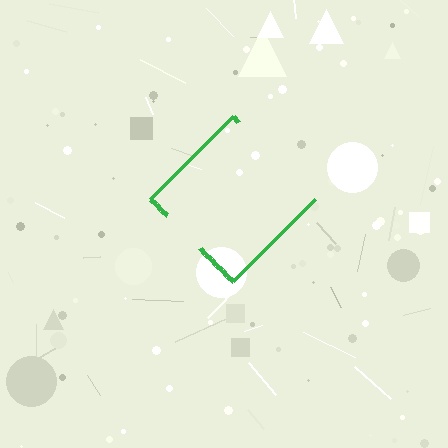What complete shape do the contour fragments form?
The contour fragments form a diamond.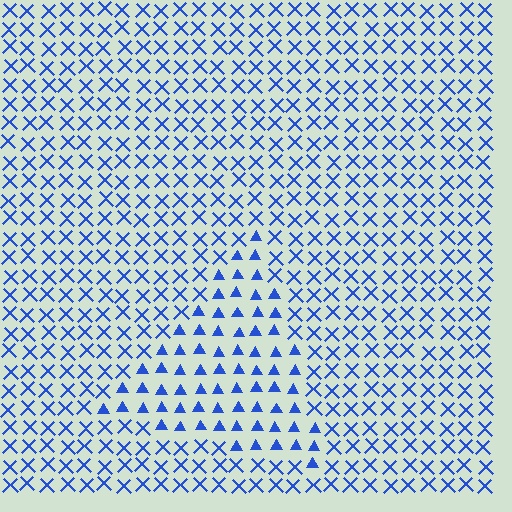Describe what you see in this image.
The image is filled with small blue elements arranged in a uniform grid. A triangle-shaped region contains triangles, while the surrounding area contains X marks. The boundary is defined purely by the change in element shape.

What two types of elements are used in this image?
The image uses triangles inside the triangle region and X marks outside it.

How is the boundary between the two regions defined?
The boundary is defined by a change in element shape: triangles inside vs. X marks outside. All elements share the same color and spacing.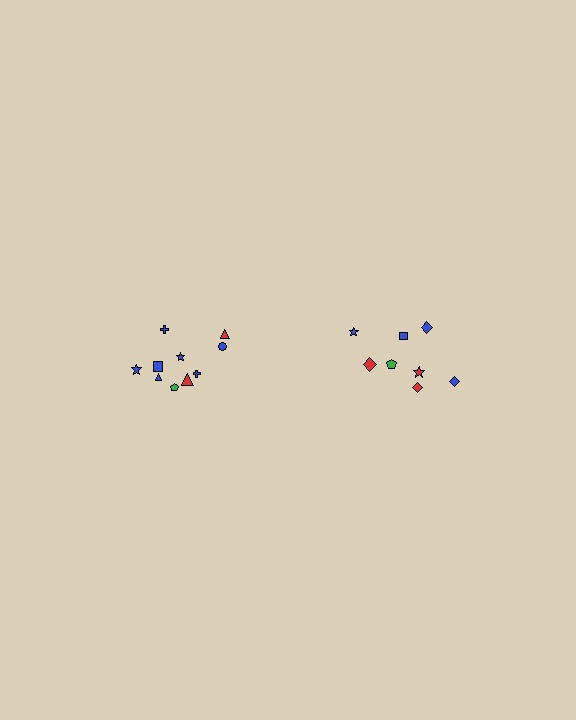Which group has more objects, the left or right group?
The left group.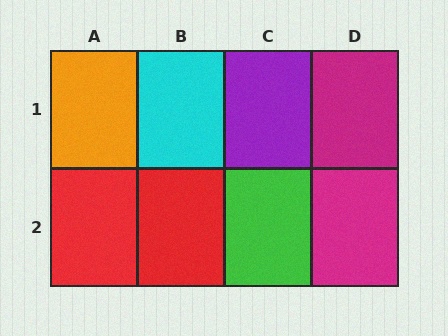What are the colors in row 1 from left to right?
Orange, cyan, purple, magenta.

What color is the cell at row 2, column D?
Magenta.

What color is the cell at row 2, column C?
Green.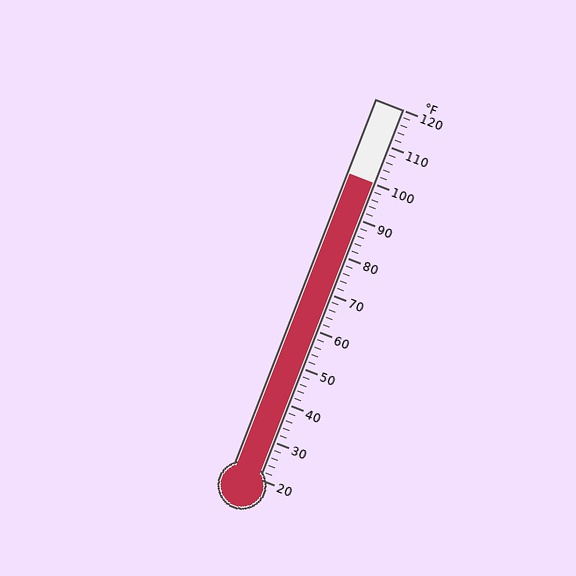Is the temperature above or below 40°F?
The temperature is above 40°F.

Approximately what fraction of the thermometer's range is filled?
The thermometer is filled to approximately 80% of its range.